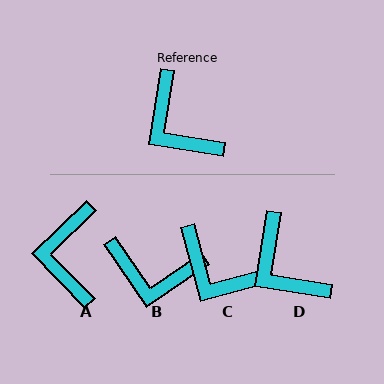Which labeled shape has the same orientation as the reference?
D.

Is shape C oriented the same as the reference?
No, it is off by about 24 degrees.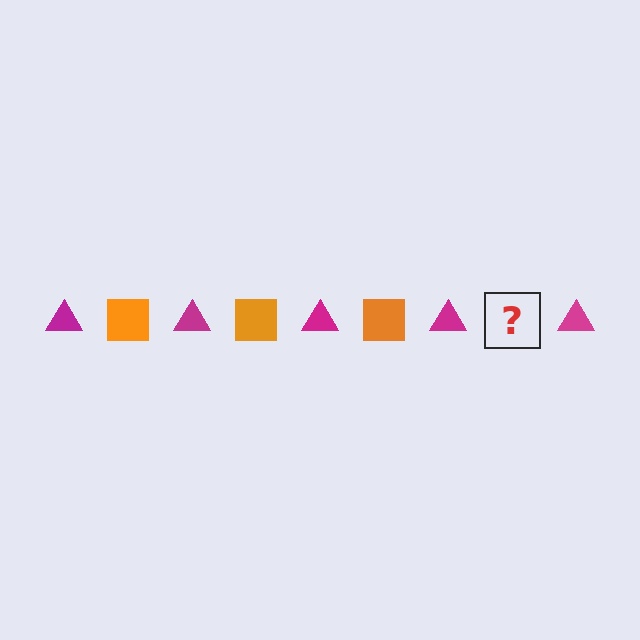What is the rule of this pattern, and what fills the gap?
The rule is that the pattern alternates between magenta triangle and orange square. The gap should be filled with an orange square.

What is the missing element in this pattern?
The missing element is an orange square.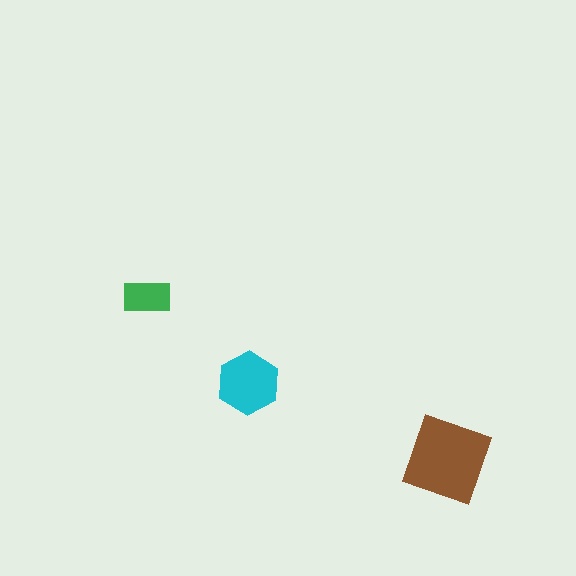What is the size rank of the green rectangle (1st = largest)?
3rd.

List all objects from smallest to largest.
The green rectangle, the cyan hexagon, the brown diamond.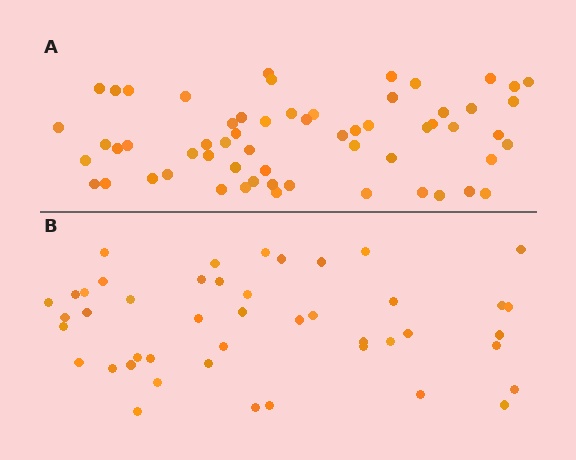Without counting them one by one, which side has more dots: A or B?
Region A (the top region) has more dots.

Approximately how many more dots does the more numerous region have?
Region A has approximately 15 more dots than region B.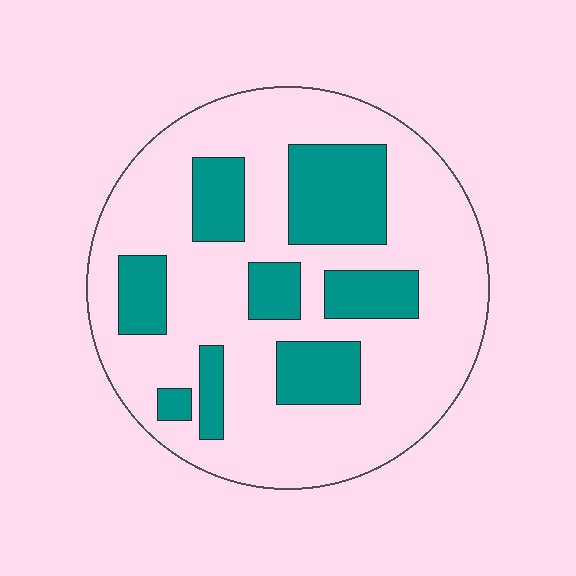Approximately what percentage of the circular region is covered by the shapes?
Approximately 25%.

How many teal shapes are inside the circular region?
8.